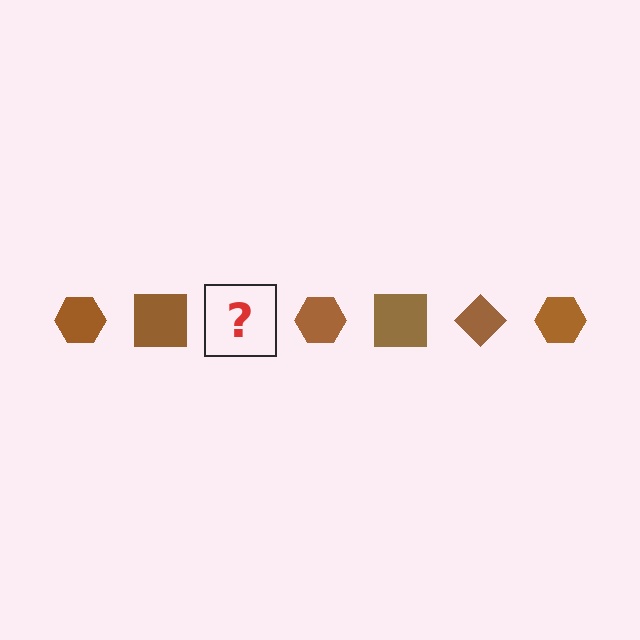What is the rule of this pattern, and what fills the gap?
The rule is that the pattern cycles through hexagon, square, diamond shapes in brown. The gap should be filled with a brown diamond.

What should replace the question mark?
The question mark should be replaced with a brown diamond.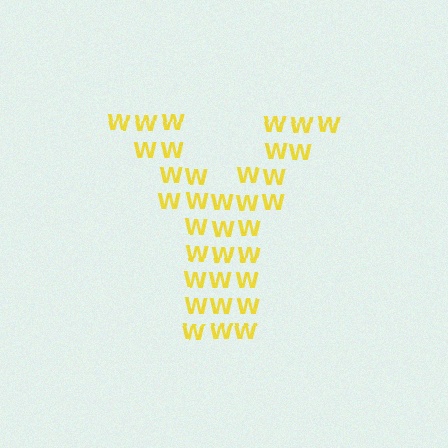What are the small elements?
The small elements are letter W's.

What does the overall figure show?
The overall figure shows the letter Y.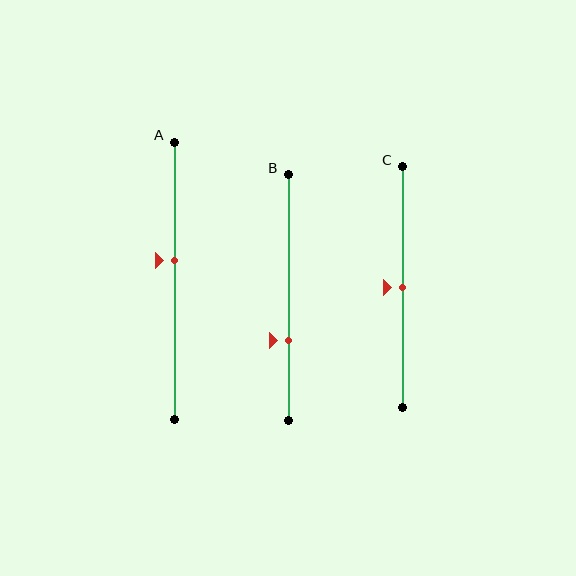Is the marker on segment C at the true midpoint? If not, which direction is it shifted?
Yes, the marker on segment C is at the true midpoint.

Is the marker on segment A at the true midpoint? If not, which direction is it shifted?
No, the marker on segment A is shifted upward by about 7% of the segment length.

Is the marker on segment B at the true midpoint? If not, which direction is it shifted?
No, the marker on segment B is shifted downward by about 18% of the segment length.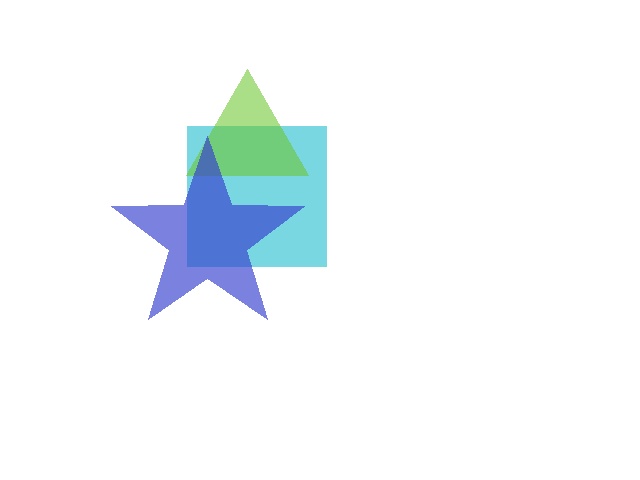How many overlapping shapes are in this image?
There are 3 overlapping shapes in the image.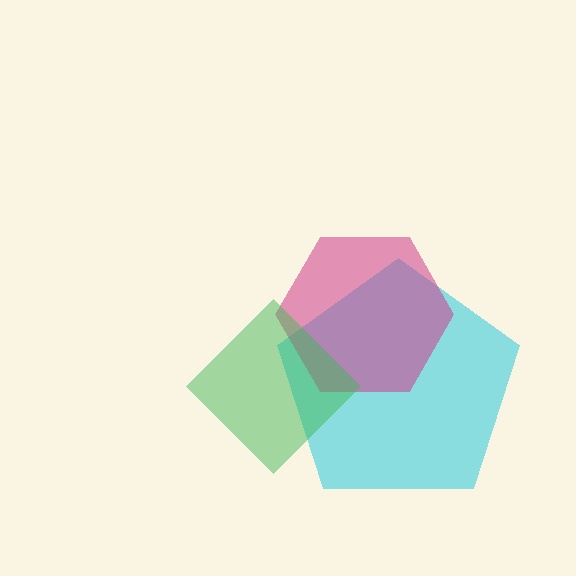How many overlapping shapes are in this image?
There are 3 overlapping shapes in the image.